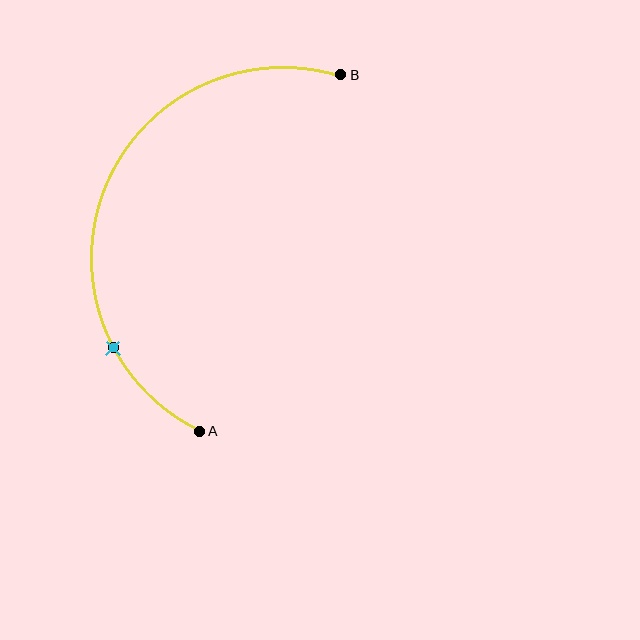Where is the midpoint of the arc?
The arc midpoint is the point on the curve farthest from the straight line joining A and B. It sits to the left of that line.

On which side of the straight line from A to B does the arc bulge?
The arc bulges to the left of the straight line connecting A and B.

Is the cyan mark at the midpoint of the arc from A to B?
No. The cyan mark lies on the arc but is closer to endpoint A. The arc midpoint would be at the point on the curve equidistant along the arc from both A and B.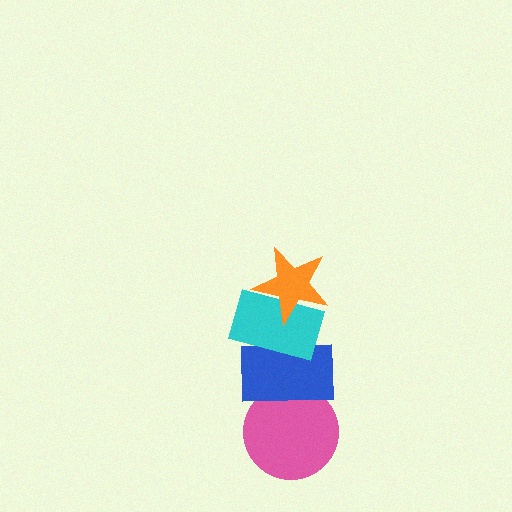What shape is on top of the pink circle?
The blue rectangle is on top of the pink circle.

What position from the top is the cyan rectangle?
The cyan rectangle is 2nd from the top.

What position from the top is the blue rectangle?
The blue rectangle is 3rd from the top.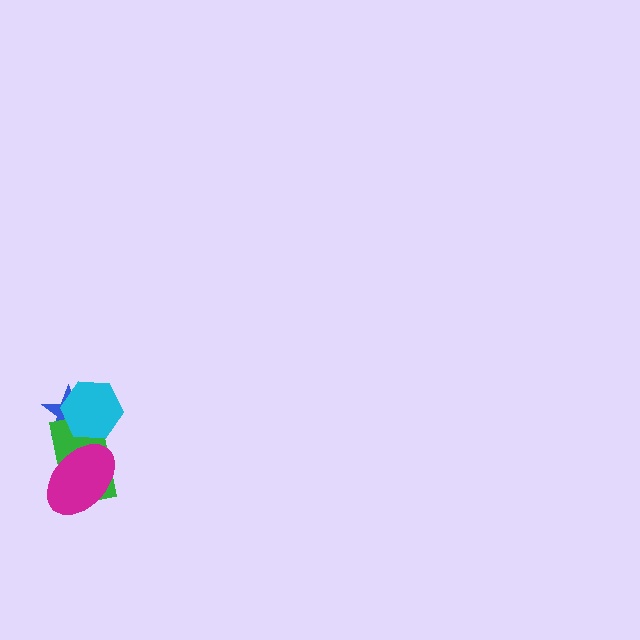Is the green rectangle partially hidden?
Yes, it is partially covered by another shape.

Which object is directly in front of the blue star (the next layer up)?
The green rectangle is directly in front of the blue star.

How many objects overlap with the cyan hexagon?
2 objects overlap with the cyan hexagon.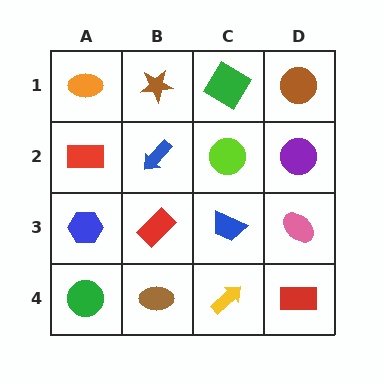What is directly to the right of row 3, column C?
A pink ellipse.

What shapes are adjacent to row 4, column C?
A blue trapezoid (row 3, column C), a brown ellipse (row 4, column B), a red rectangle (row 4, column D).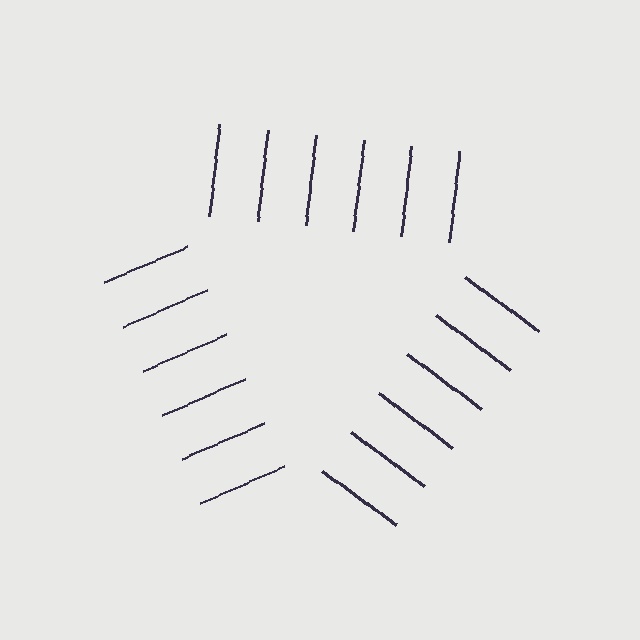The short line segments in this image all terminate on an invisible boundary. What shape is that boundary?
An illusory triangle — the line segments terminate on its edges but no continuous stroke is drawn.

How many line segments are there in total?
18 — 6 along each of the 3 edges.